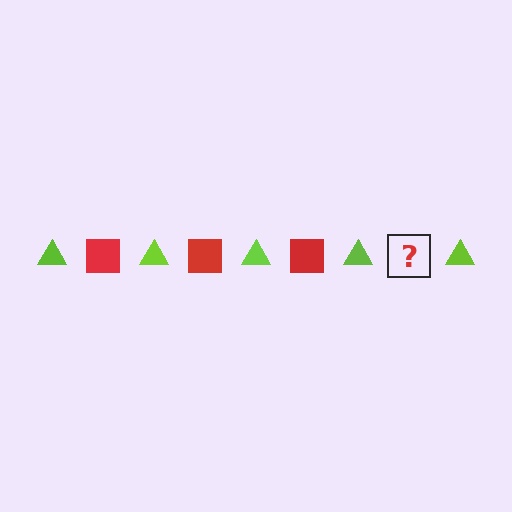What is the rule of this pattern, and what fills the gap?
The rule is that the pattern alternates between lime triangle and red square. The gap should be filled with a red square.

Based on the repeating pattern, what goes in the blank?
The blank should be a red square.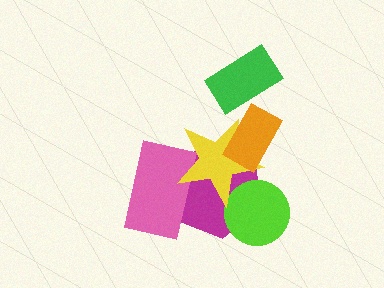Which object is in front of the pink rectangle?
The yellow star is in front of the pink rectangle.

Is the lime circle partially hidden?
Yes, it is partially covered by another shape.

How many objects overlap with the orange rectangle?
2 objects overlap with the orange rectangle.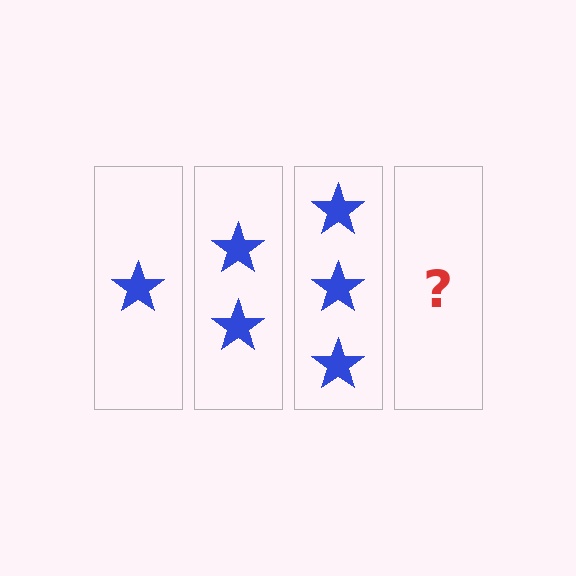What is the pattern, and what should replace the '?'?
The pattern is that each step adds one more star. The '?' should be 4 stars.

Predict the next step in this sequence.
The next step is 4 stars.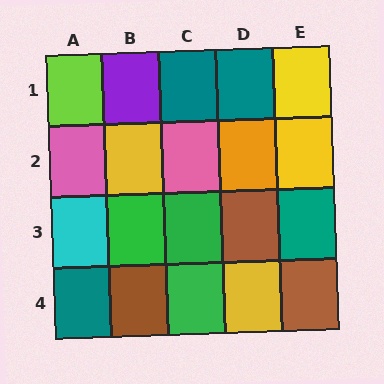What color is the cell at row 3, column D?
Brown.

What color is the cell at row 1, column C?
Teal.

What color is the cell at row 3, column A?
Cyan.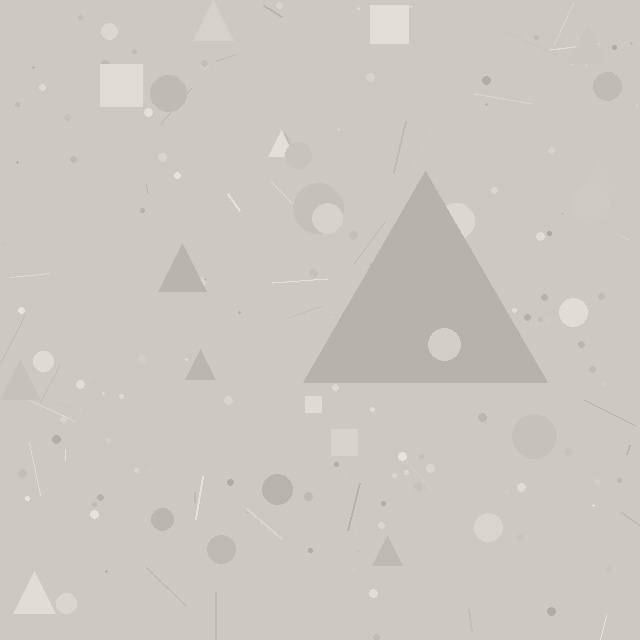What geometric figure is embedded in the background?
A triangle is embedded in the background.